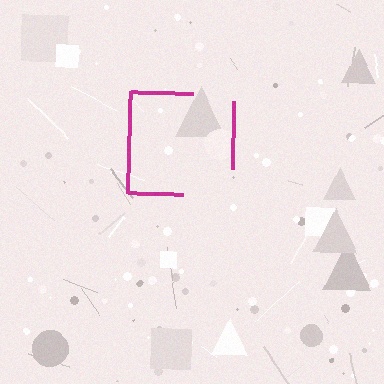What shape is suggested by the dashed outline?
The dashed outline suggests a square.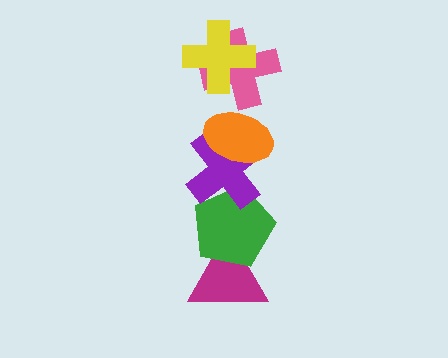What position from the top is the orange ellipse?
The orange ellipse is 3rd from the top.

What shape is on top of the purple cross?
The orange ellipse is on top of the purple cross.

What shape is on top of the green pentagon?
The purple cross is on top of the green pentagon.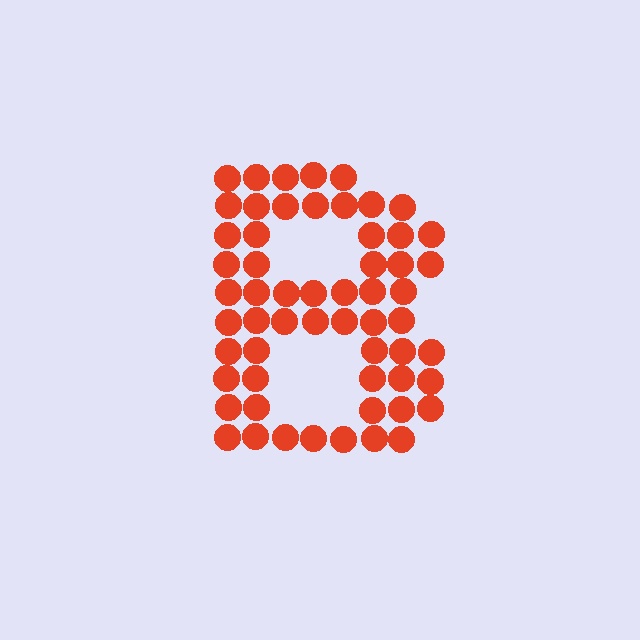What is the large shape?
The large shape is the letter B.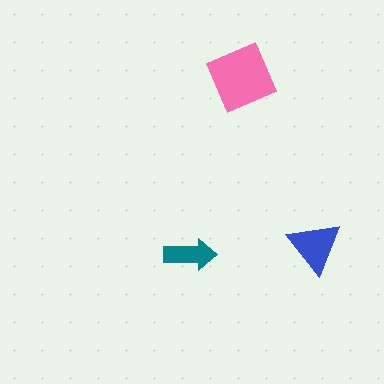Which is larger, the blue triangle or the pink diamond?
The pink diamond.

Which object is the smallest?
The teal arrow.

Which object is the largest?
The pink diamond.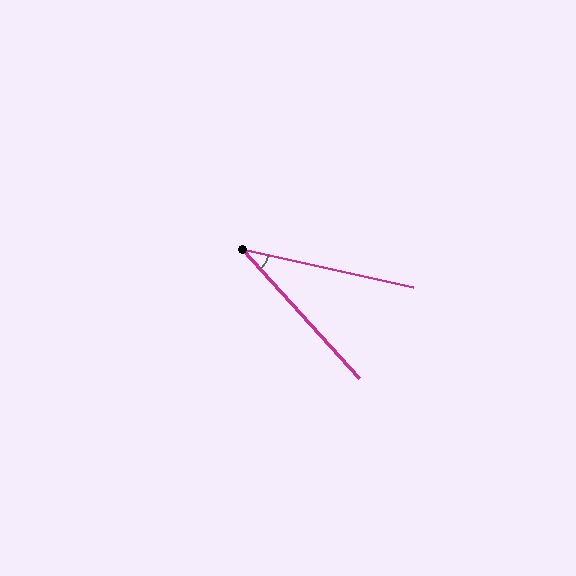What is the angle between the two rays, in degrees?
Approximately 35 degrees.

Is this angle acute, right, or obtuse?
It is acute.